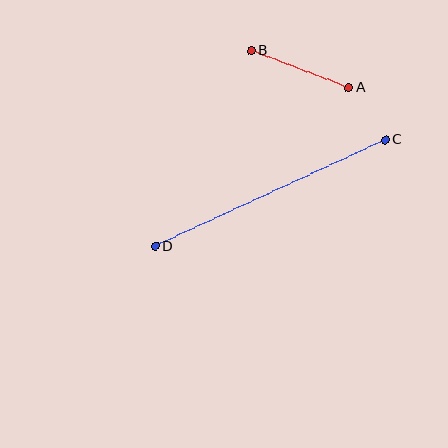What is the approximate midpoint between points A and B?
The midpoint is at approximately (300, 69) pixels.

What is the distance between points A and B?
The distance is approximately 105 pixels.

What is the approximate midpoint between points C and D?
The midpoint is at approximately (270, 193) pixels.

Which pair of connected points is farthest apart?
Points C and D are farthest apart.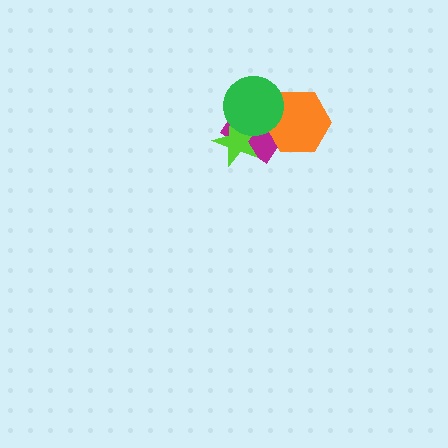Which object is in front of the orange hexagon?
The green circle is in front of the orange hexagon.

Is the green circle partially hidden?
No, no other shape covers it.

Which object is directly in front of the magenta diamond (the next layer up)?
The orange hexagon is directly in front of the magenta diamond.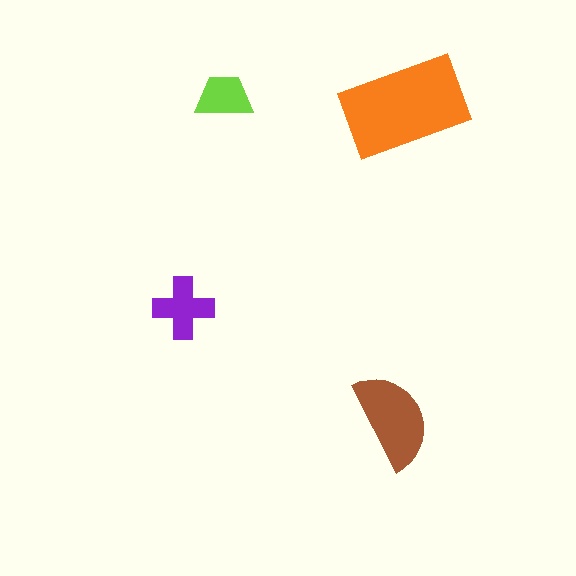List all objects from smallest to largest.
The lime trapezoid, the purple cross, the brown semicircle, the orange rectangle.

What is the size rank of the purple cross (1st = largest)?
3rd.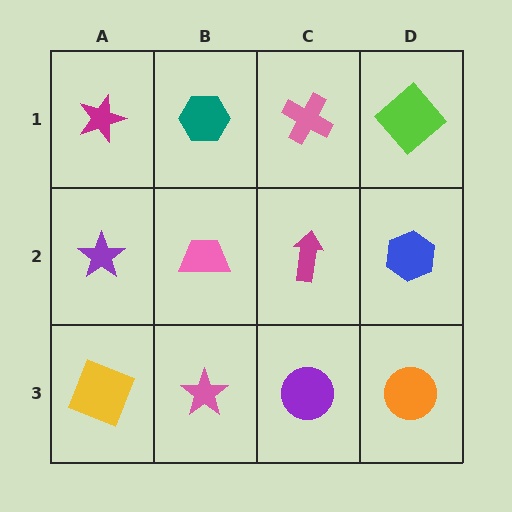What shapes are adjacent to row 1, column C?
A magenta arrow (row 2, column C), a teal hexagon (row 1, column B), a lime diamond (row 1, column D).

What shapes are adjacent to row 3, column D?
A blue hexagon (row 2, column D), a purple circle (row 3, column C).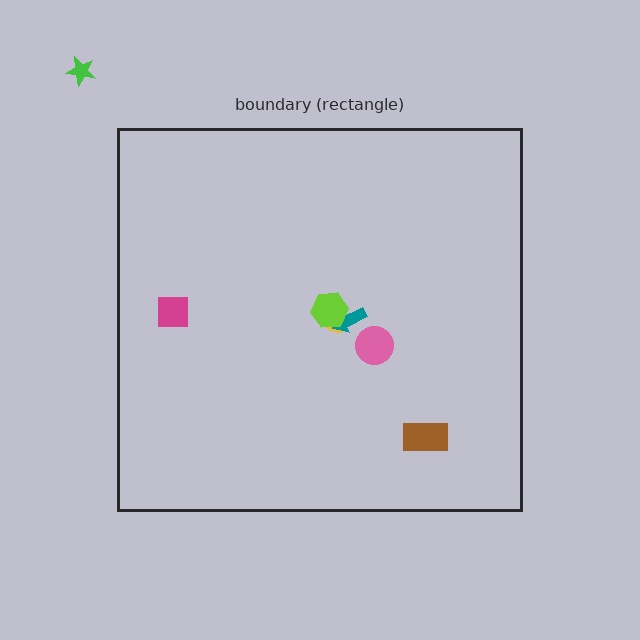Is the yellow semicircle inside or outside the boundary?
Inside.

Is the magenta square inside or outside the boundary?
Inside.